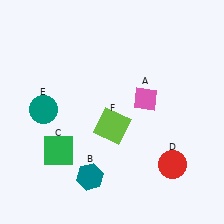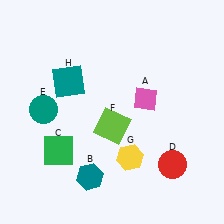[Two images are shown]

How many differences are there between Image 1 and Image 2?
There are 2 differences between the two images.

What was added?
A yellow hexagon (G), a teal square (H) were added in Image 2.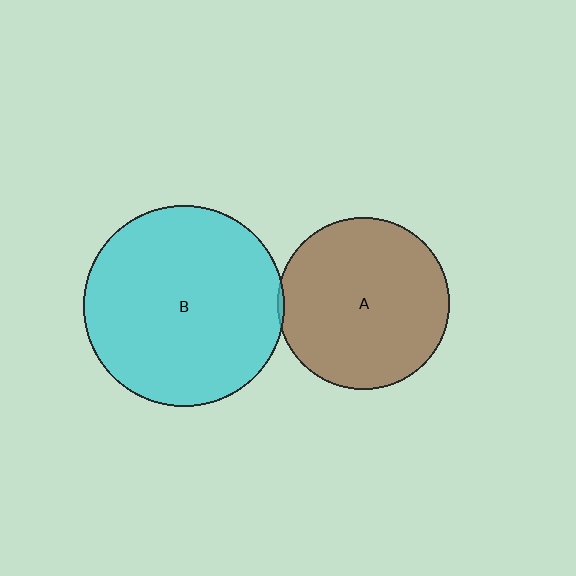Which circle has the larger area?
Circle B (cyan).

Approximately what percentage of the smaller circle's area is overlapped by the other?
Approximately 5%.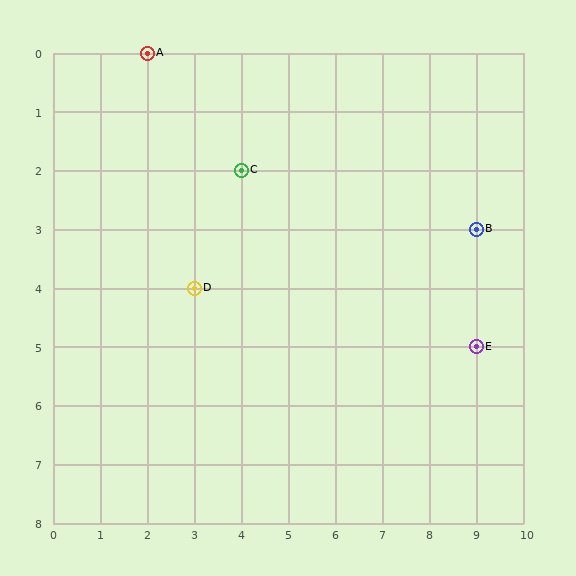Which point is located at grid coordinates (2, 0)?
Point A is at (2, 0).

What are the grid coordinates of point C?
Point C is at grid coordinates (4, 2).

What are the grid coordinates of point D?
Point D is at grid coordinates (3, 4).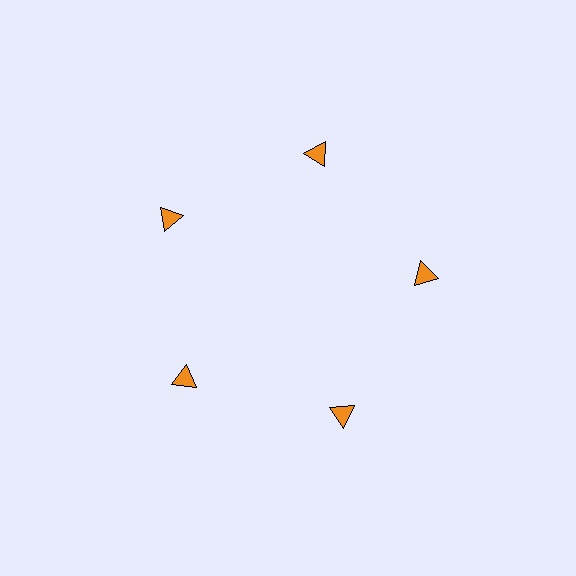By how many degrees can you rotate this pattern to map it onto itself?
The pattern maps onto itself every 72 degrees of rotation.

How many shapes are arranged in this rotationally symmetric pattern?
There are 5 shapes, arranged in 5 groups of 1.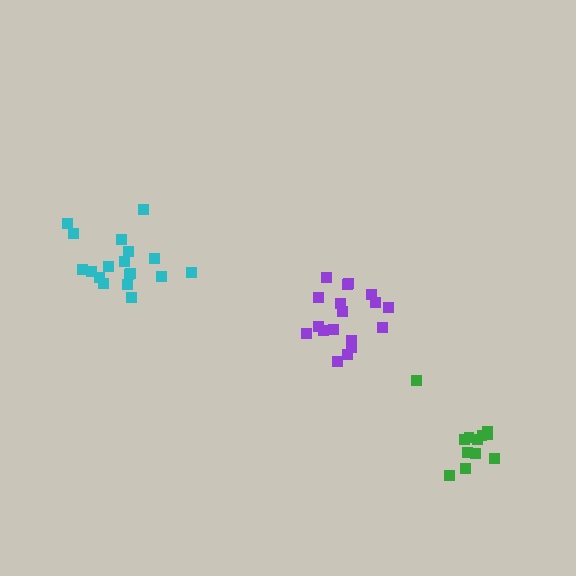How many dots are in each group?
Group 1: 18 dots, Group 2: 18 dots, Group 3: 12 dots (48 total).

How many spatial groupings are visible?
There are 3 spatial groupings.